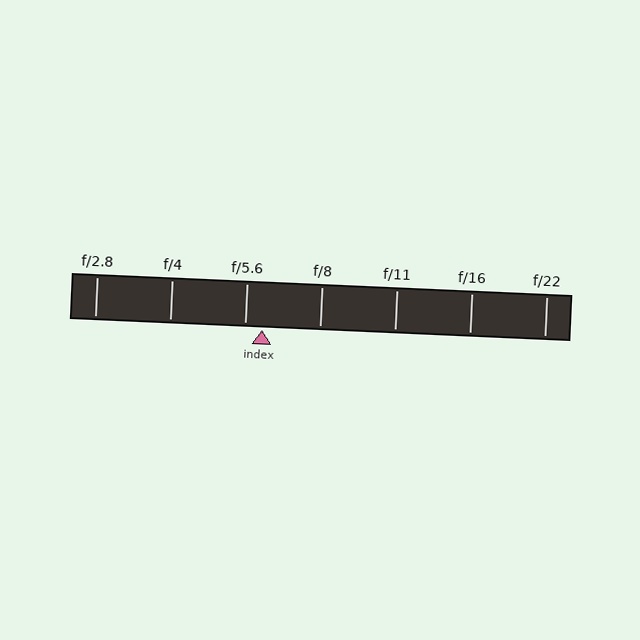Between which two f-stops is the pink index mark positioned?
The index mark is between f/5.6 and f/8.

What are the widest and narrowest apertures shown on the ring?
The widest aperture shown is f/2.8 and the narrowest is f/22.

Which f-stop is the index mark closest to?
The index mark is closest to f/5.6.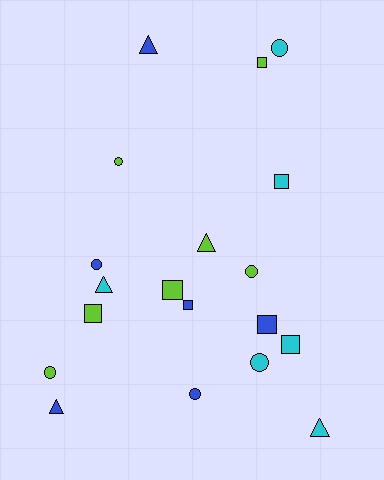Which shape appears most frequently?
Square, with 7 objects.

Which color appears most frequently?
Lime, with 7 objects.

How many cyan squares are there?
There are 2 cyan squares.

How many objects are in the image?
There are 19 objects.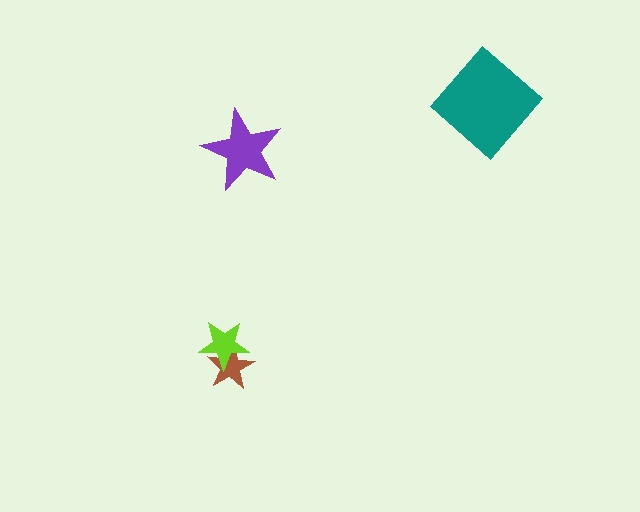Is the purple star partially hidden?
No, no other shape covers it.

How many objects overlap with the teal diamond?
0 objects overlap with the teal diamond.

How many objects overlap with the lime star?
1 object overlaps with the lime star.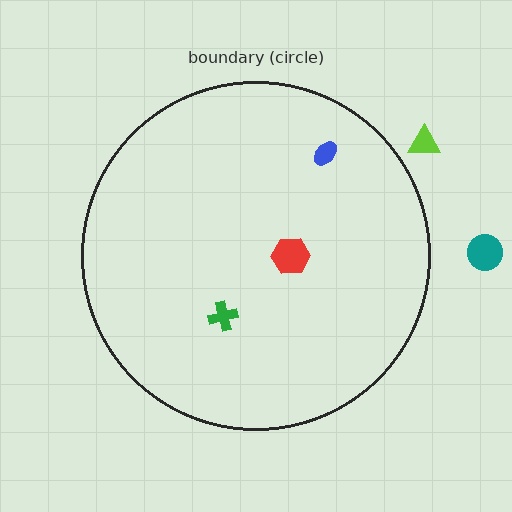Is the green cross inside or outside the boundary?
Inside.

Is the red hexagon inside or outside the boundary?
Inside.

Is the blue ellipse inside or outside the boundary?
Inside.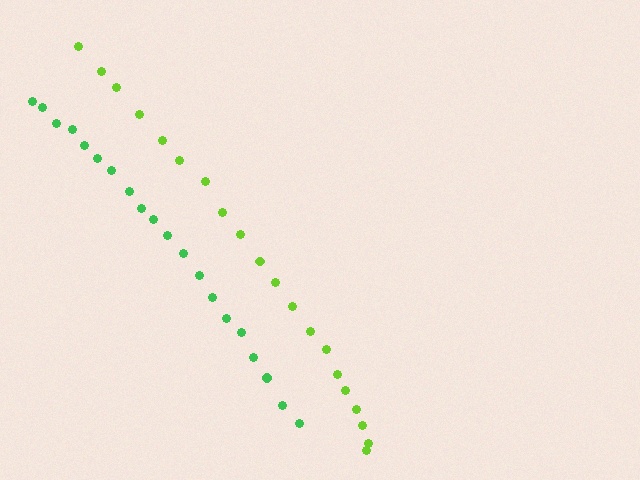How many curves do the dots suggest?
There are 2 distinct paths.